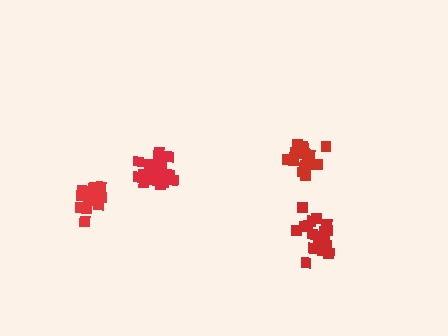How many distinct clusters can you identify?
There are 4 distinct clusters.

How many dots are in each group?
Group 1: 20 dots, Group 2: 20 dots, Group 3: 20 dots, Group 4: 18 dots (78 total).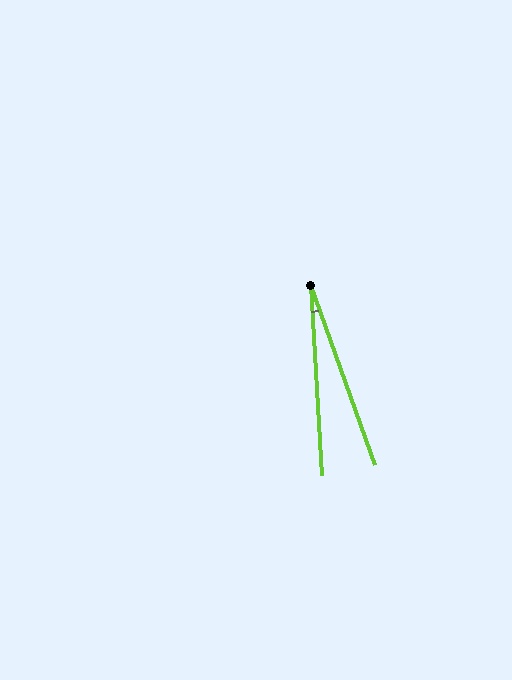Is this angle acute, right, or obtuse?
It is acute.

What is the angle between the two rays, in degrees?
Approximately 16 degrees.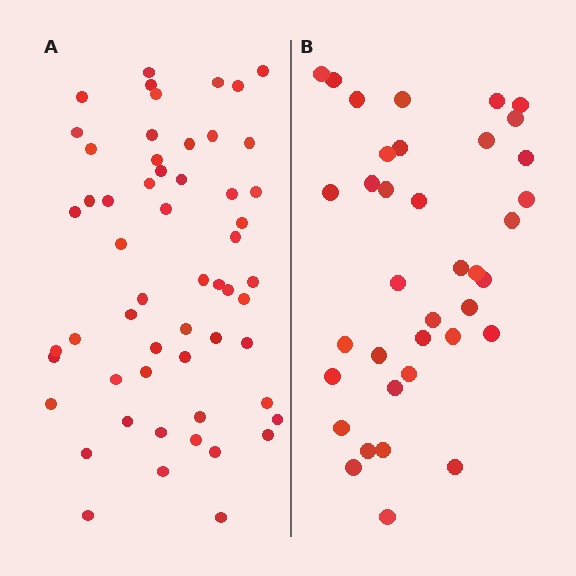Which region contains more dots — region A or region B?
Region A (the left region) has more dots.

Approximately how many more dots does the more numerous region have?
Region A has approximately 20 more dots than region B.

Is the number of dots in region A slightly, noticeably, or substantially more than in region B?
Region A has substantially more. The ratio is roughly 1.5 to 1.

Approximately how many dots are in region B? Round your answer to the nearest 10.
About 40 dots. (The exact count is 37, which rounds to 40.)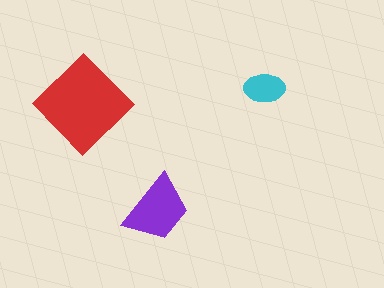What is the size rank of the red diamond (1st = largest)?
1st.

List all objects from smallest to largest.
The cyan ellipse, the purple trapezoid, the red diamond.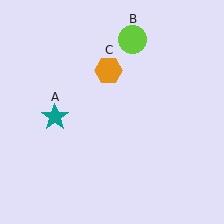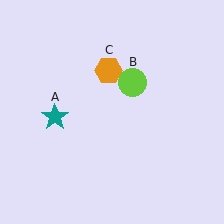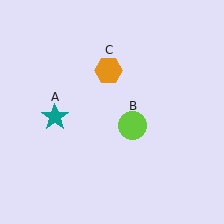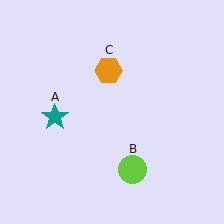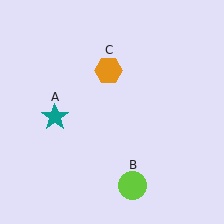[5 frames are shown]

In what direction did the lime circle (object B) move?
The lime circle (object B) moved down.